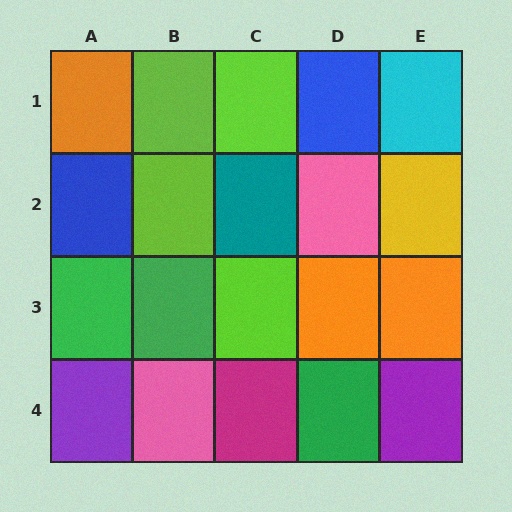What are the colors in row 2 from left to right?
Blue, lime, teal, pink, yellow.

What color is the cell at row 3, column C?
Lime.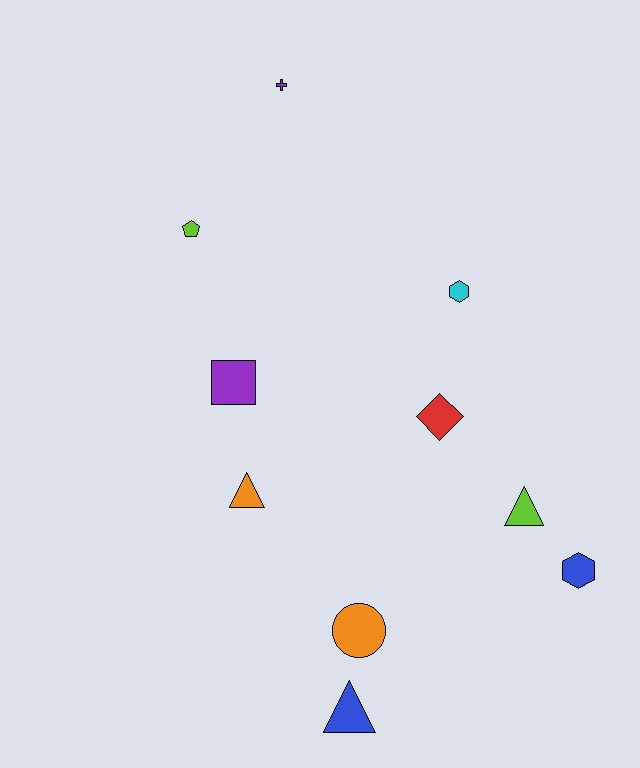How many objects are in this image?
There are 10 objects.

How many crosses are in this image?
There is 1 cross.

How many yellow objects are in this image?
There are no yellow objects.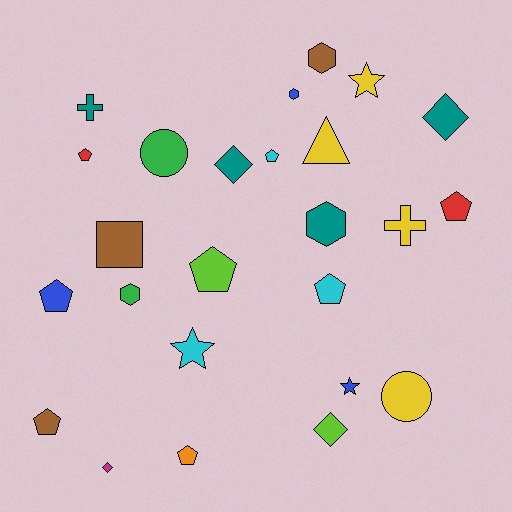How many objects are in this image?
There are 25 objects.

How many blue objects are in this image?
There are 3 blue objects.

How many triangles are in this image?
There is 1 triangle.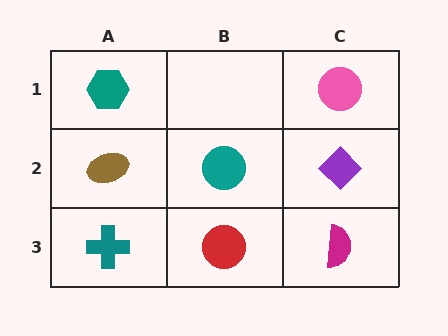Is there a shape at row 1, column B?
No, that cell is empty.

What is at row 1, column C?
A pink circle.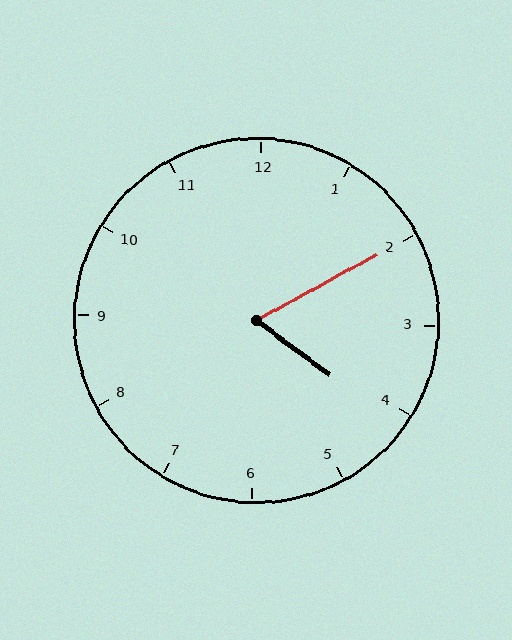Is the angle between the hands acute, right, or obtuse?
It is acute.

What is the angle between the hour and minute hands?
Approximately 65 degrees.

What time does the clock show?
4:10.